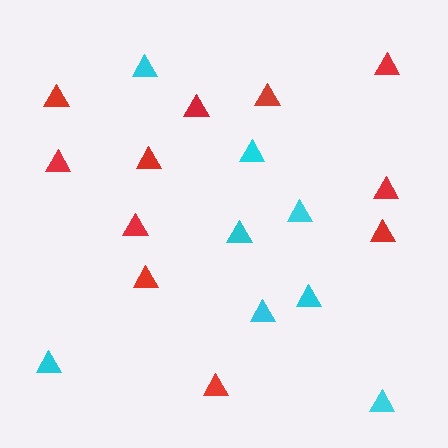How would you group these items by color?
There are 2 groups: one group of cyan triangles (8) and one group of red triangles (11).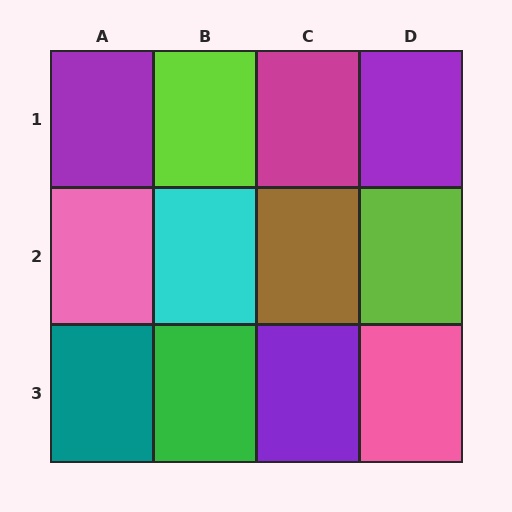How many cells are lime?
2 cells are lime.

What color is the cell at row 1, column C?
Magenta.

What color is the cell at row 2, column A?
Pink.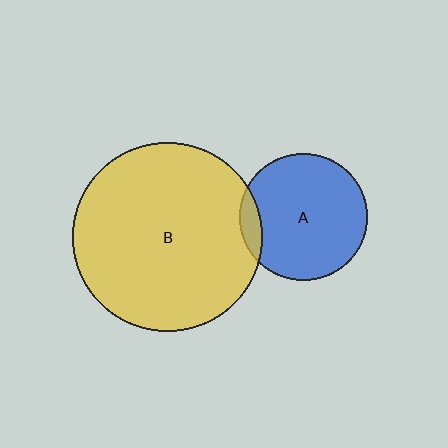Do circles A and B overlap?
Yes.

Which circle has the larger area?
Circle B (yellow).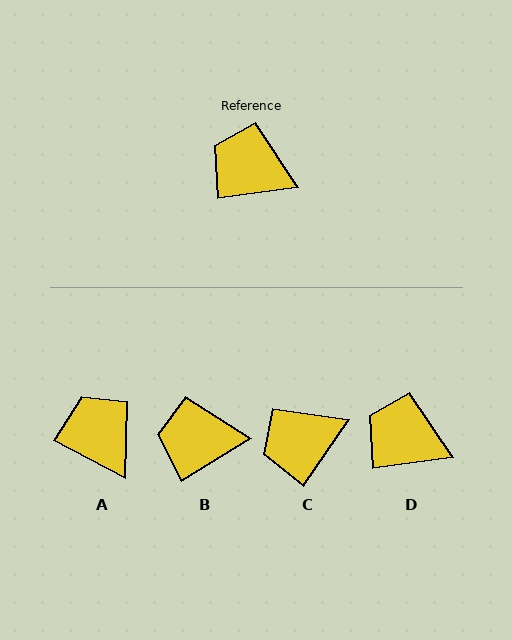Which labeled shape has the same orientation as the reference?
D.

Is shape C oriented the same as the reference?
No, it is off by about 48 degrees.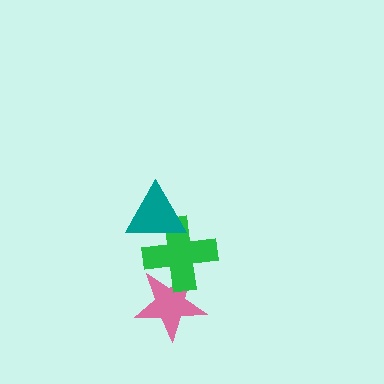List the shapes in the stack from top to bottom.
From top to bottom: the teal triangle, the green cross, the pink star.